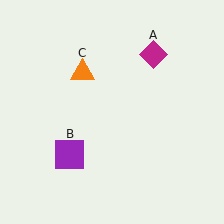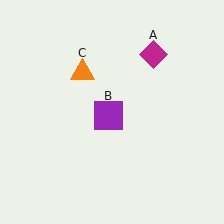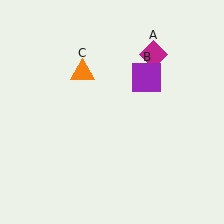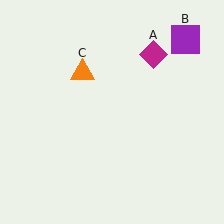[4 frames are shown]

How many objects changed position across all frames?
1 object changed position: purple square (object B).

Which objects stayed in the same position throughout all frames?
Magenta diamond (object A) and orange triangle (object C) remained stationary.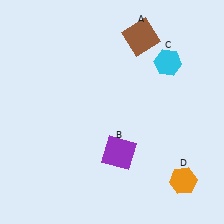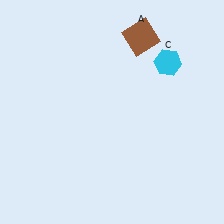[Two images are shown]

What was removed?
The purple square (B), the orange hexagon (D) were removed in Image 2.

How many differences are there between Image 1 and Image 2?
There are 2 differences between the two images.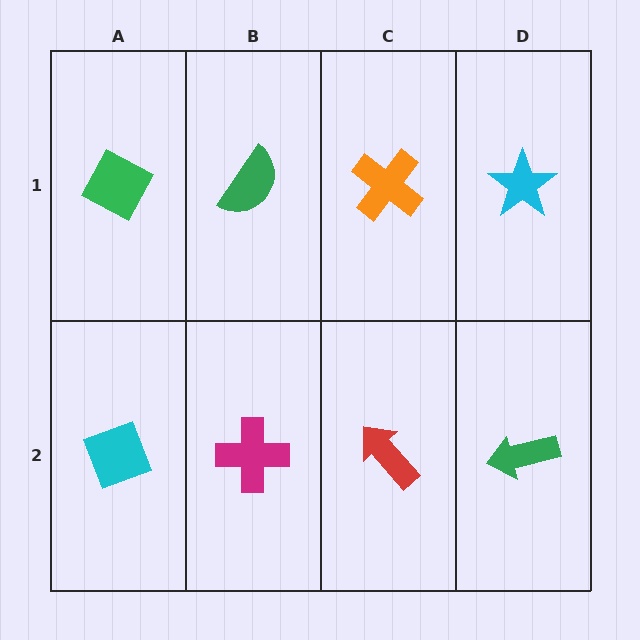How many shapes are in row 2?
4 shapes.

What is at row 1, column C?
An orange cross.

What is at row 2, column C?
A red arrow.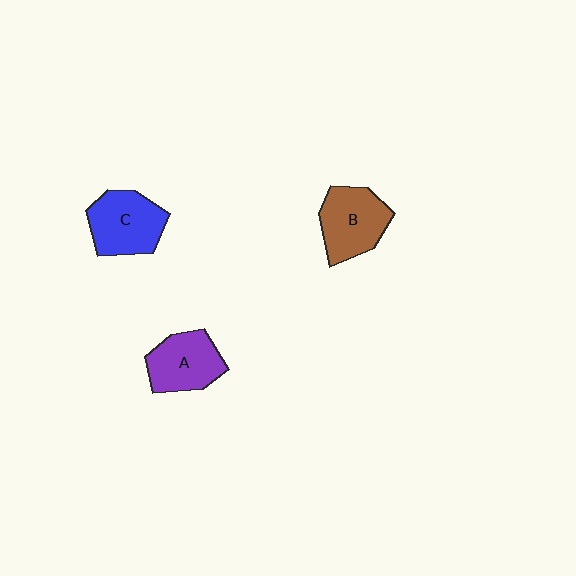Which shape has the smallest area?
Shape A (purple).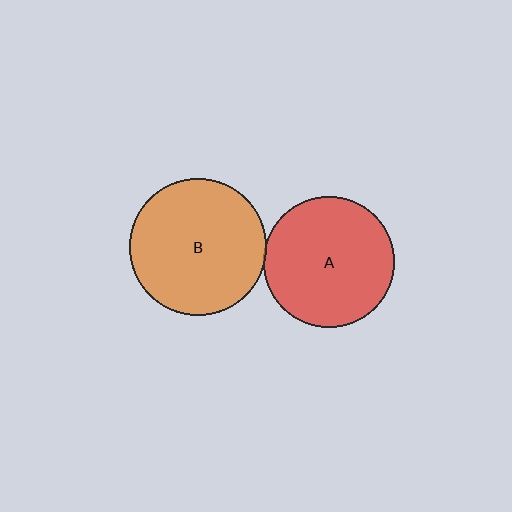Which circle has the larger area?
Circle B (orange).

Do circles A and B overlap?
Yes.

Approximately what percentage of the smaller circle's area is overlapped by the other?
Approximately 5%.